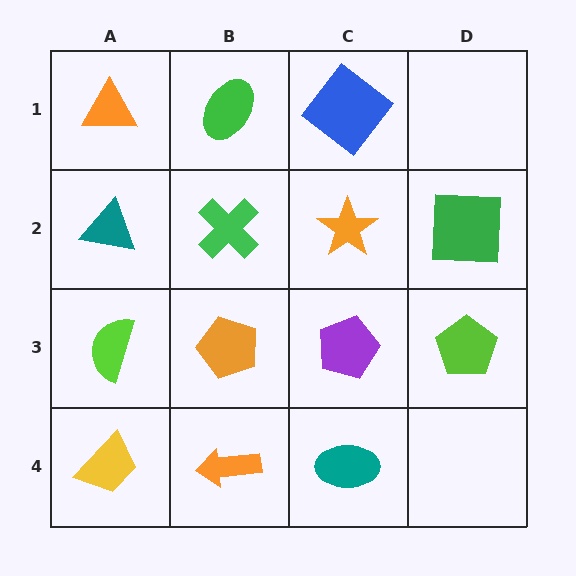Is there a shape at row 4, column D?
No, that cell is empty.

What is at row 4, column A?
A yellow trapezoid.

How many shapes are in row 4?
3 shapes.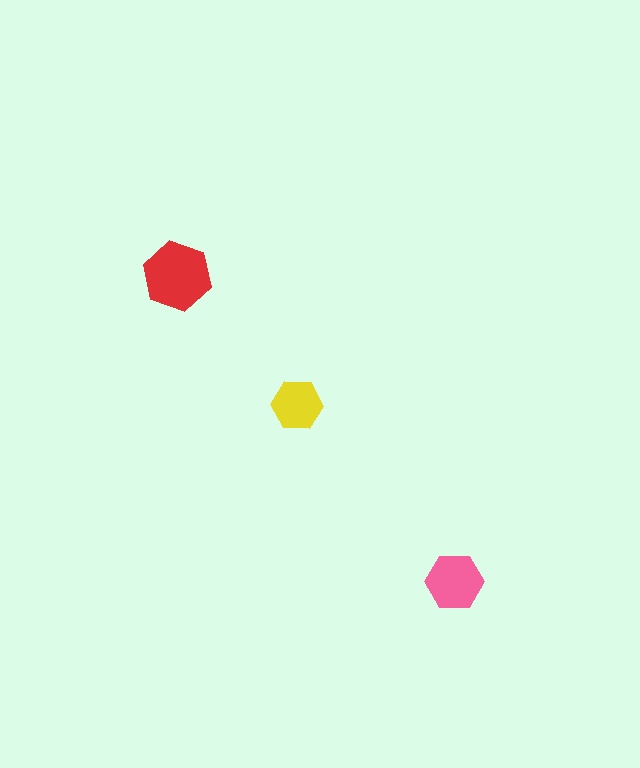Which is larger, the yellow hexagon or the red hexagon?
The red one.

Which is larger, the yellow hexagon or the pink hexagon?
The pink one.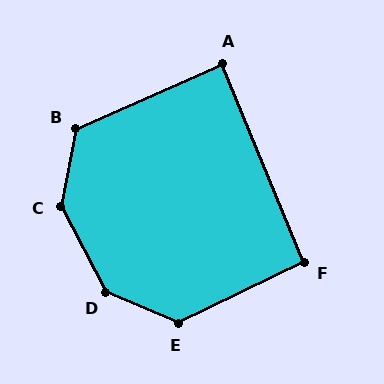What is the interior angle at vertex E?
Approximately 131 degrees (obtuse).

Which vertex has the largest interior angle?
C, at approximately 141 degrees.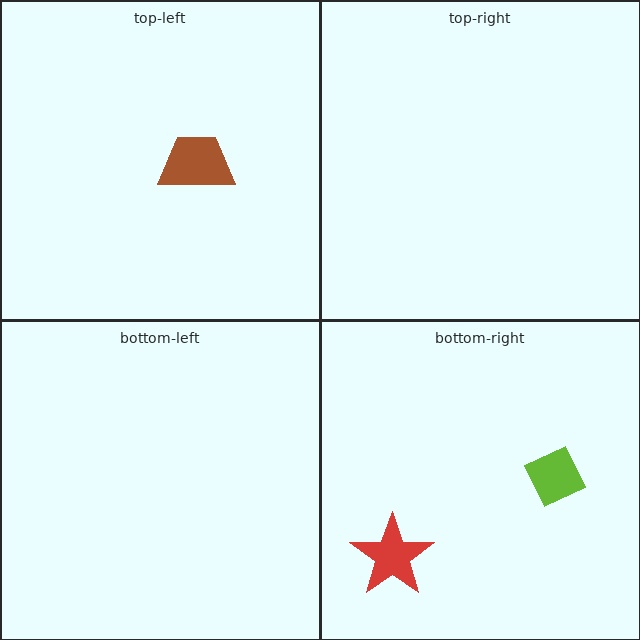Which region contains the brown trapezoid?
The top-left region.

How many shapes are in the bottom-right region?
2.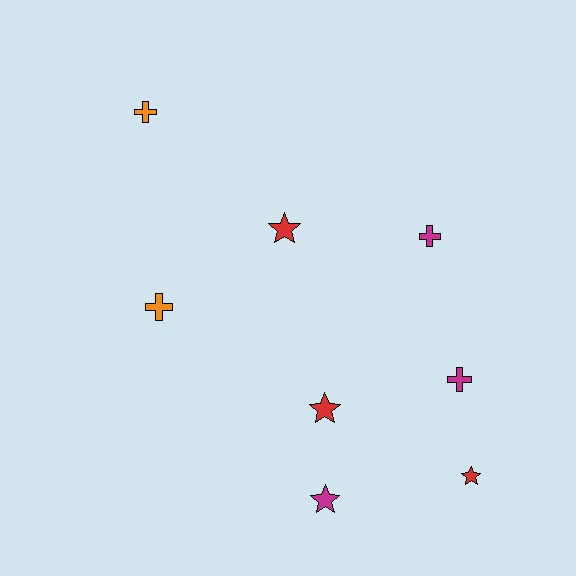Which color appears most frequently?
Magenta, with 3 objects.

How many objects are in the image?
There are 8 objects.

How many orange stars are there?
There are no orange stars.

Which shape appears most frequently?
Star, with 4 objects.